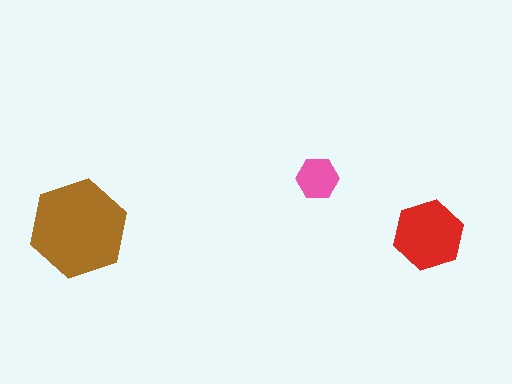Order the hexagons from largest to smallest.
the brown one, the red one, the pink one.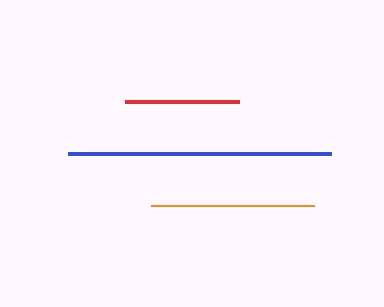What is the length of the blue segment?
The blue segment is approximately 262 pixels long.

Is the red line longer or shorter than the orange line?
The orange line is longer than the red line.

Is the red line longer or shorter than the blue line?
The blue line is longer than the red line.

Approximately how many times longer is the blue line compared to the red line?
The blue line is approximately 2.3 times the length of the red line.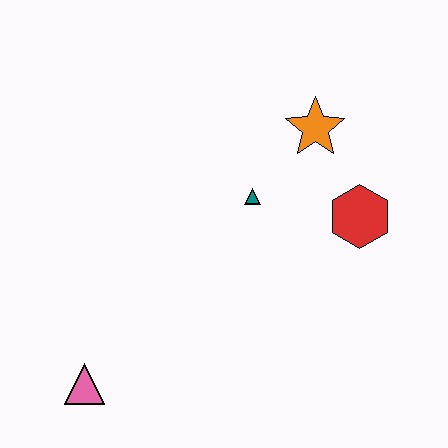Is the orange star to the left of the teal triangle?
No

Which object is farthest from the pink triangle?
The orange star is farthest from the pink triangle.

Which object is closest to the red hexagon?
The orange star is closest to the red hexagon.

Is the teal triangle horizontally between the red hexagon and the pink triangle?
Yes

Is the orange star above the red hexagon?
Yes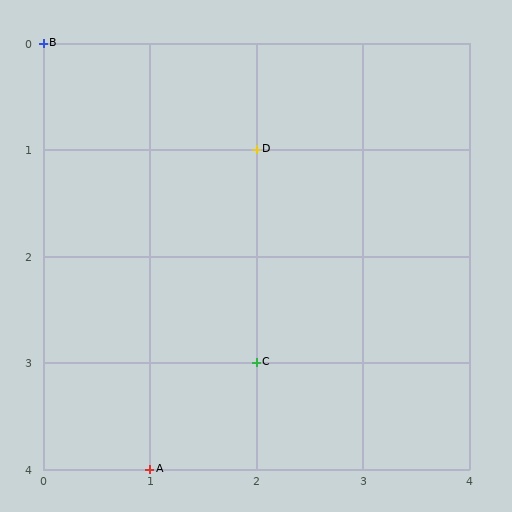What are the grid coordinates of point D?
Point D is at grid coordinates (2, 1).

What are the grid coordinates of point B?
Point B is at grid coordinates (0, 0).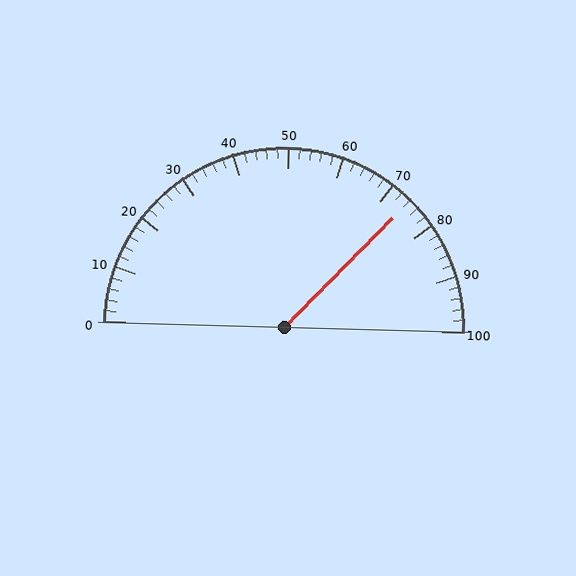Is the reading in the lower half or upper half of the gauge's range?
The reading is in the upper half of the range (0 to 100).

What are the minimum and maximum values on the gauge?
The gauge ranges from 0 to 100.